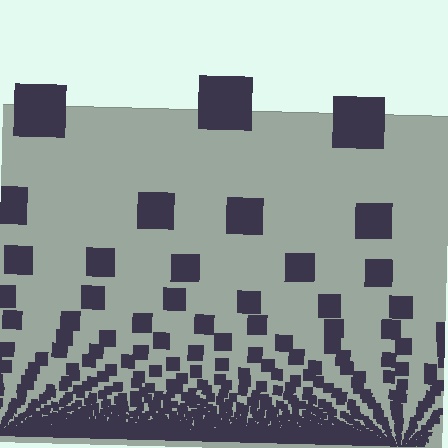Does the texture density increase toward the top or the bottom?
Density increases toward the bottom.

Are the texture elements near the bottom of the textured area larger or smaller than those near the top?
Smaller. The gradient is inverted — elements near the bottom are smaller and denser.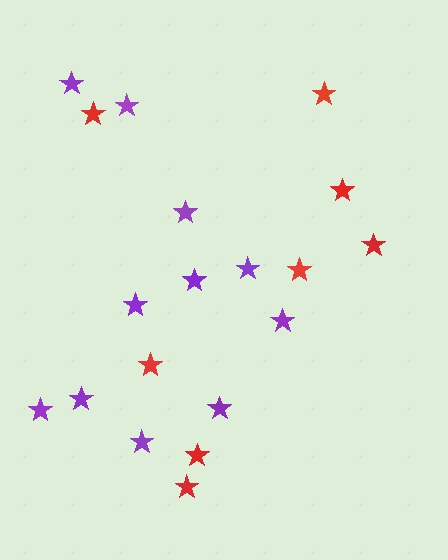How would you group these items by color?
There are 2 groups: one group of red stars (8) and one group of purple stars (11).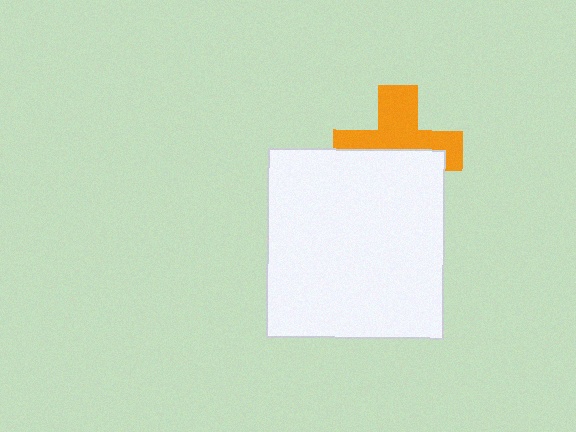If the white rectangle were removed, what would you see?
You would see the complete orange cross.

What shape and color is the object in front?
The object in front is a white rectangle.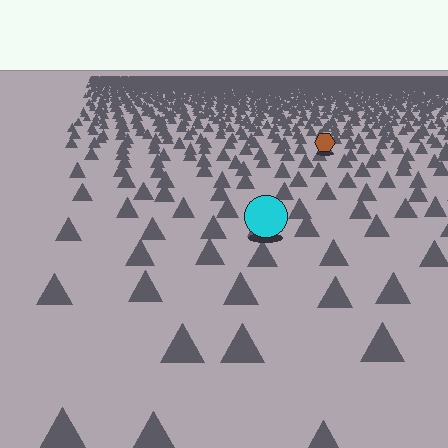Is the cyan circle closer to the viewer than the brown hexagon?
Yes. The cyan circle is closer — you can tell from the texture gradient: the ground texture is coarser near it.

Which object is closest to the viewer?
The cyan circle is closest. The texture marks near it are larger and more spread out.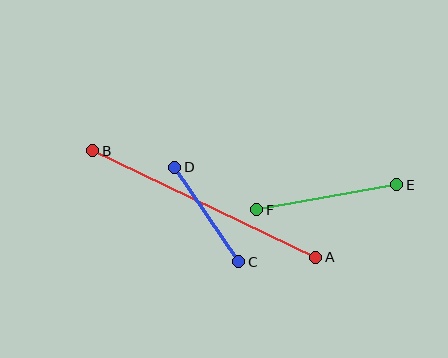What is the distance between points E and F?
The distance is approximately 143 pixels.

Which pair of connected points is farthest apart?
Points A and B are farthest apart.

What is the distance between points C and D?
The distance is approximately 114 pixels.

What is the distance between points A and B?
The distance is approximately 247 pixels.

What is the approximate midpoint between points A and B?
The midpoint is at approximately (204, 204) pixels.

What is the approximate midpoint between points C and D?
The midpoint is at approximately (207, 214) pixels.